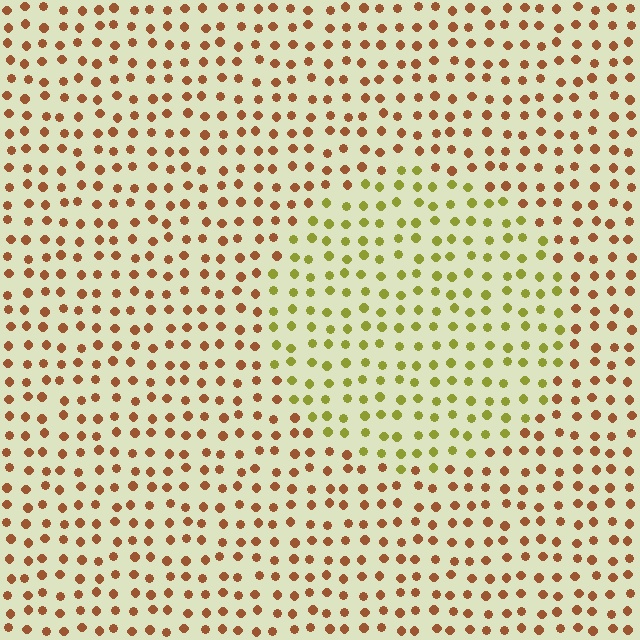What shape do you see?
I see a circle.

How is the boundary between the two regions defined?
The boundary is defined purely by a slight shift in hue (about 49 degrees). Spacing, size, and orientation are identical on both sides.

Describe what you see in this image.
The image is filled with small brown elements in a uniform arrangement. A circle-shaped region is visible where the elements are tinted to a slightly different hue, forming a subtle color boundary.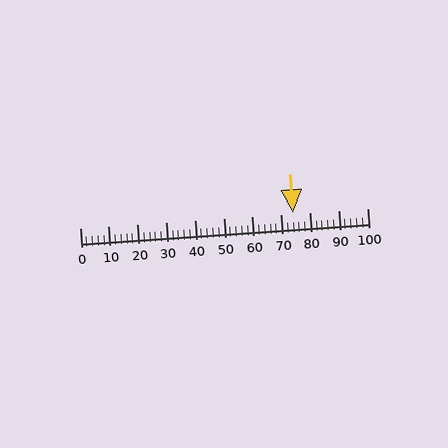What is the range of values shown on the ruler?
The ruler shows values from 0 to 100.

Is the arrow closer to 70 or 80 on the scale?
The arrow is closer to 70.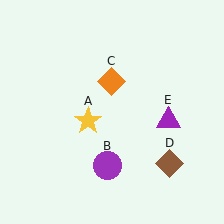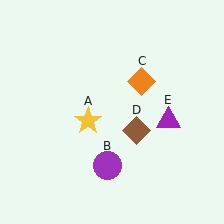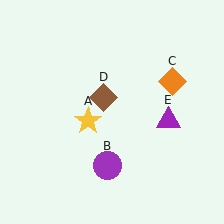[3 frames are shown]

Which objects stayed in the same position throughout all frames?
Yellow star (object A) and purple circle (object B) and purple triangle (object E) remained stationary.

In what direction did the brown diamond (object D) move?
The brown diamond (object D) moved up and to the left.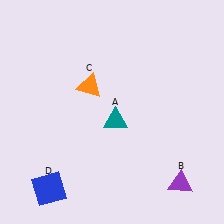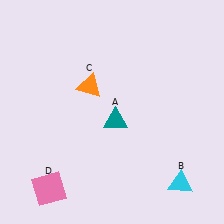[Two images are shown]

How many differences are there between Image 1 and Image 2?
There are 2 differences between the two images.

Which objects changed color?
B changed from purple to cyan. D changed from blue to pink.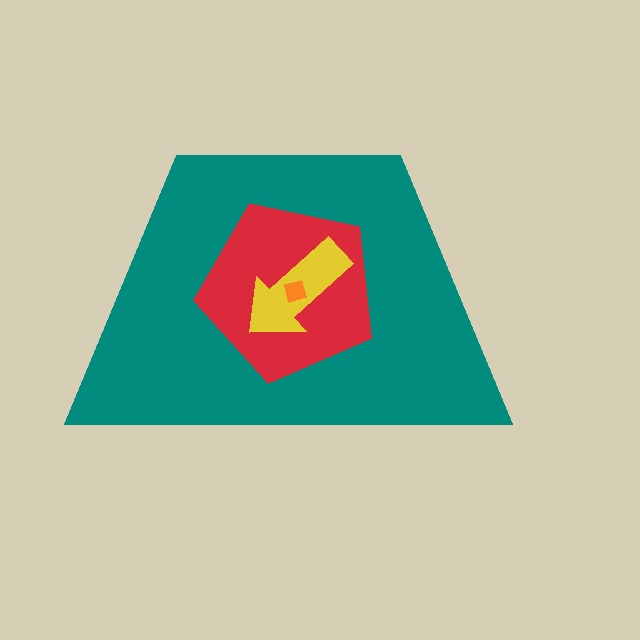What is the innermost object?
The orange diamond.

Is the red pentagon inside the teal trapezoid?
Yes.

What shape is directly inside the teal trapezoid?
The red pentagon.